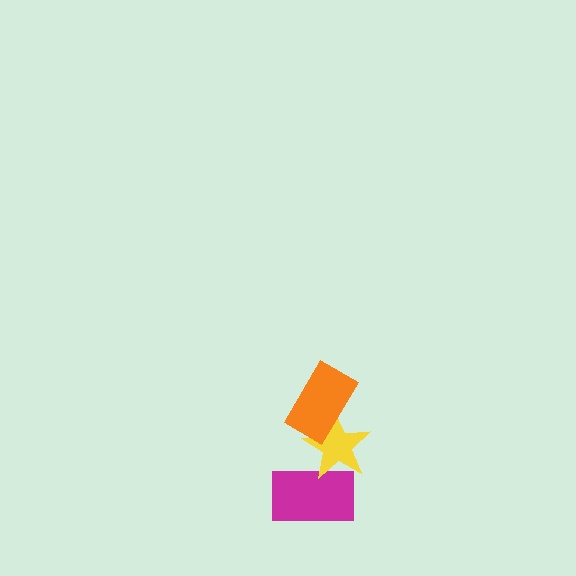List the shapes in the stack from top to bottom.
From top to bottom: the orange rectangle, the yellow star, the magenta rectangle.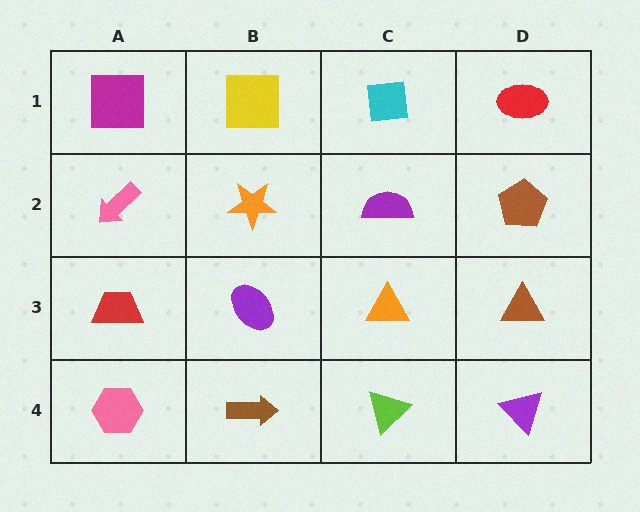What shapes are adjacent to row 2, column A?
A magenta square (row 1, column A), a red trapezoid (row 3, column A), an orange star (row 2, column B).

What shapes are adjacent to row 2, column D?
A red ellipse (row 1, column D), a brown triangle (row 3, column D), a purple semicircle (row 2, column C).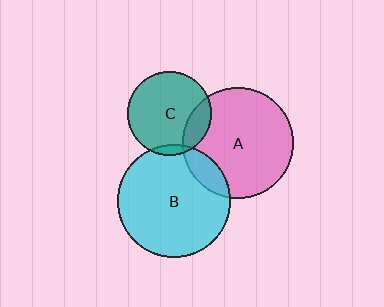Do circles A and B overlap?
Yes.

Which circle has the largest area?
Circle B (cyan).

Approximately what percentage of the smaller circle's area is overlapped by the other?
Approximately 15%.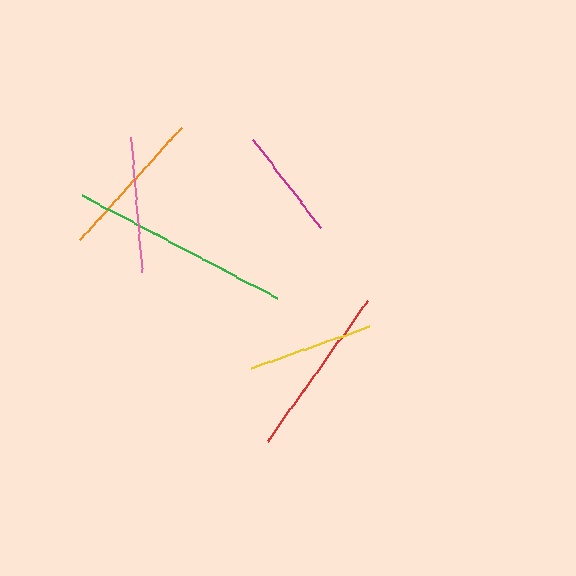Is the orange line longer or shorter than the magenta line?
The orange line is longer than the magenta line.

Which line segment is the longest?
The green line is the longest at approximately 220 pixels.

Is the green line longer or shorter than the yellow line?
The green line is longer than the yellow line.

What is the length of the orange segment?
The orange segment is approximately 151 pixels long.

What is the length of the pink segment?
The pink segment is approximately 135 pixels long.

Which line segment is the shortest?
The magenta line is the shortest at approximately 111 pixels.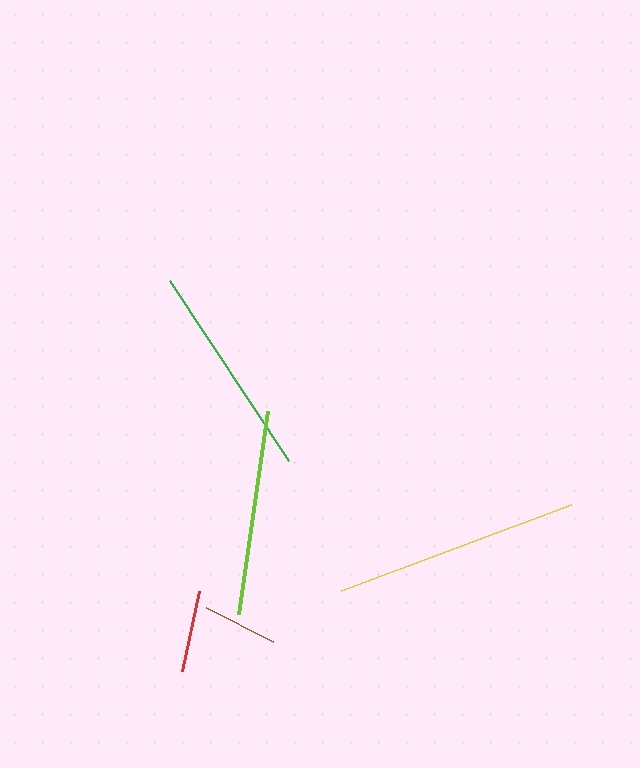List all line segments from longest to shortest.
From longest to shortest: yellow, green, lime, red, brown.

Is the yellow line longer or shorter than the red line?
The yellow line is longer than the red line.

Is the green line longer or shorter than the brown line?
The green line is longer than the brown line.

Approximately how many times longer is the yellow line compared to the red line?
The yellow line is approximately 3.0 times the length of the red line.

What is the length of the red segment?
The red segment is approximately 82 pixels long.